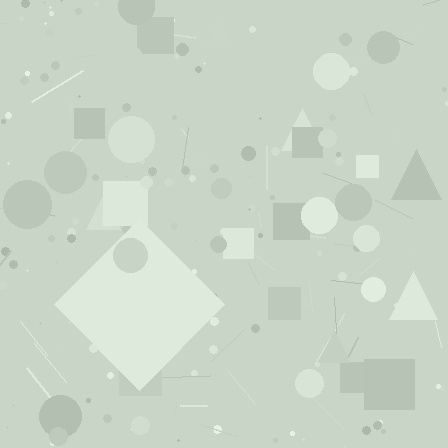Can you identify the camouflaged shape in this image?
The camouflaged shape is a diamond.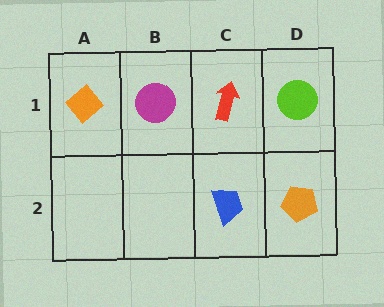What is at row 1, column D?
A lime circle.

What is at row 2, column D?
An orange pentagon.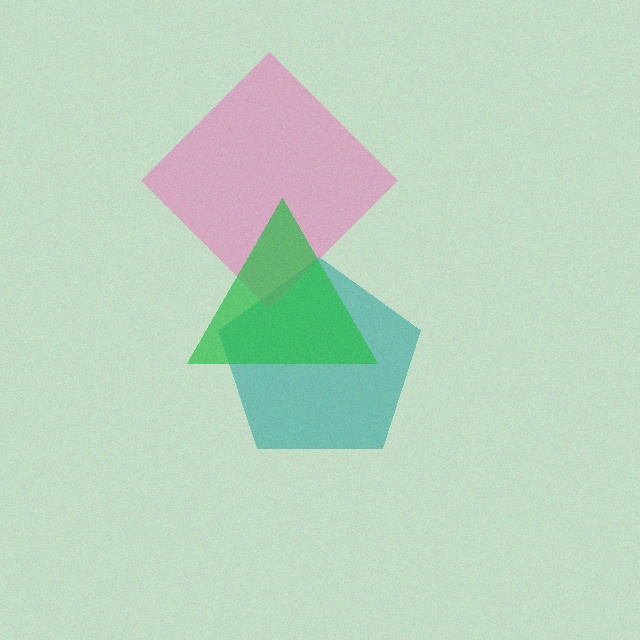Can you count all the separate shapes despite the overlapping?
Yes, there are 3 separate shapes.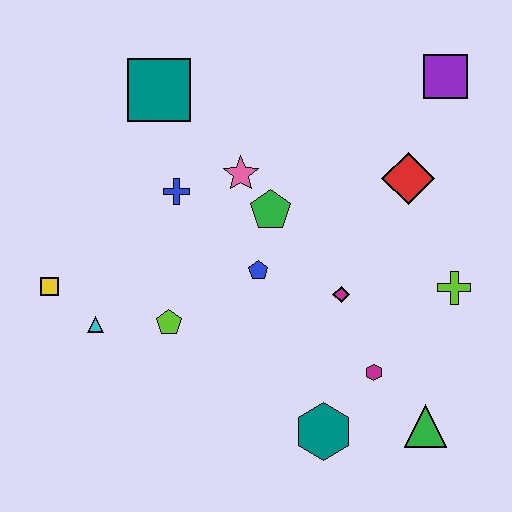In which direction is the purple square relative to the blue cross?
The purple square is to the right of the blue cross.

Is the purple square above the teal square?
Yes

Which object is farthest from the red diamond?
The yellow square is farthest from the red diamond.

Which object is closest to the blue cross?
The pink star is closest to the blue cross.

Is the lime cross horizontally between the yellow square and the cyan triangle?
No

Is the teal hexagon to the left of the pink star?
No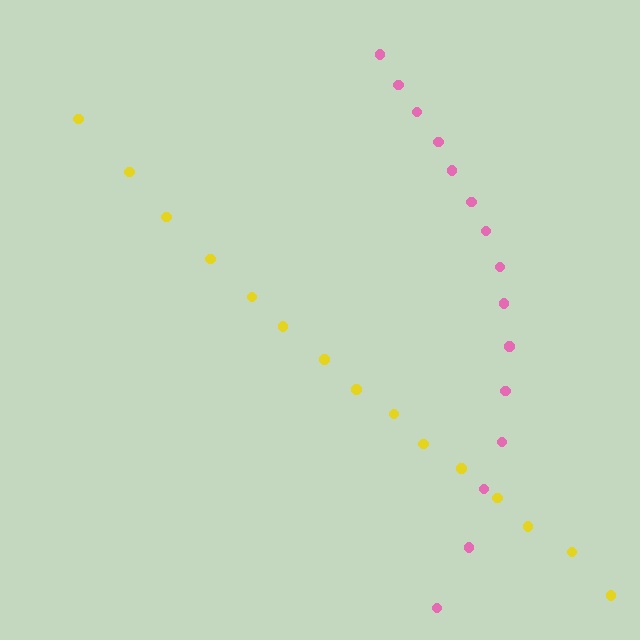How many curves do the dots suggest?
There are 2 distinct paths.